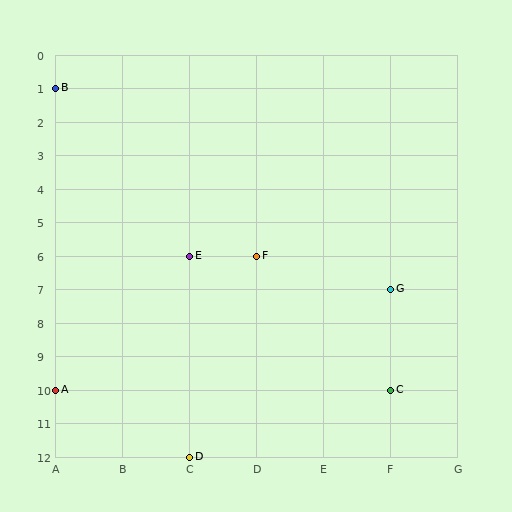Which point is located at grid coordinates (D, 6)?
Point F is at (D, 6).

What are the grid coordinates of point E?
Point E is at grid coordinates (C, 6).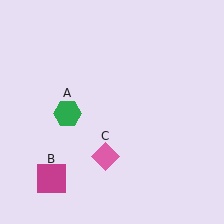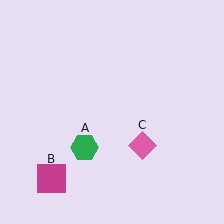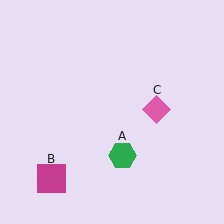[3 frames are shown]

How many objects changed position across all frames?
2 objects changed position: green hexagon (object A), pink diamond (object C).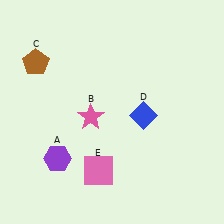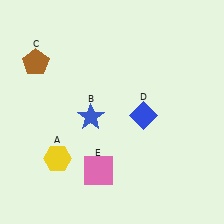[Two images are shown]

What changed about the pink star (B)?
In Image 1, B is pink. In Image 2, it changed to blue.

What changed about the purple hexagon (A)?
In Image 1, A is purple. In Image 2, it changed to yellow.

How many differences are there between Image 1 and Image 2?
There are 2 differences between the two images.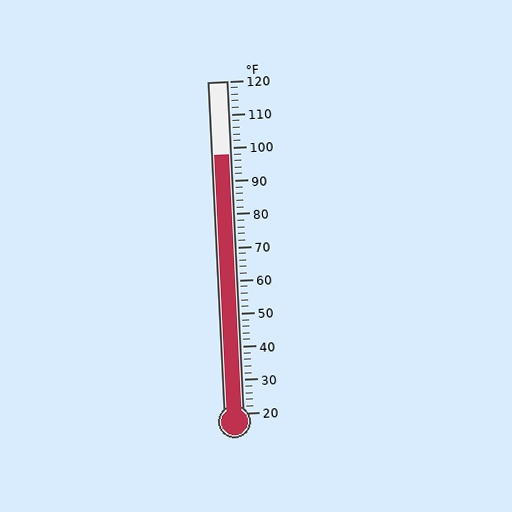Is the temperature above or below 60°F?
The temperature is above 60°F.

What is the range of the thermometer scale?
The thermometer scale ranges from 20°F to 120°F.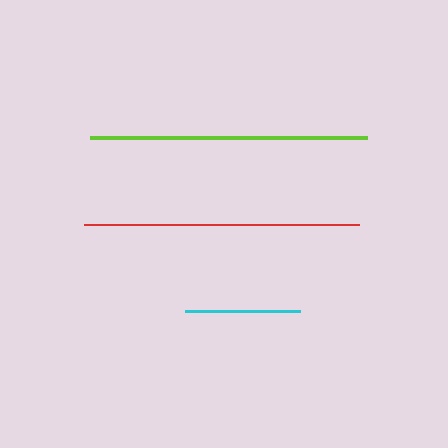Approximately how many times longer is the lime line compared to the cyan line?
The lime line is approximately 2.4 times the length of the cyan line.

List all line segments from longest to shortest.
From longest to shortest: lime, red, cyan.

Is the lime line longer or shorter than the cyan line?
The lime line is longer than the cyan line.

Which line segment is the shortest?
The cyan line is the shortest at approximately 115 pixels.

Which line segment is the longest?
The lime line is the longest at approximately 277 pixels.